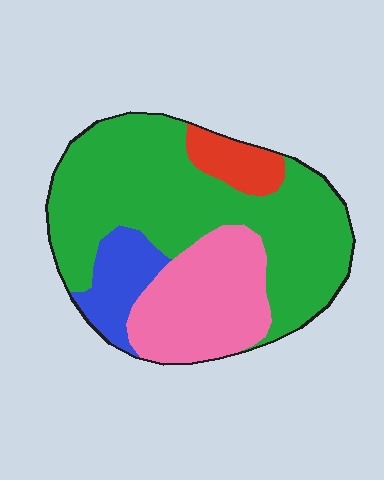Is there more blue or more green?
Green.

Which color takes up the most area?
Green, at roughly 55%.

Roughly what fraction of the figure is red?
Red takes up about one tenth (1/10) of the figure.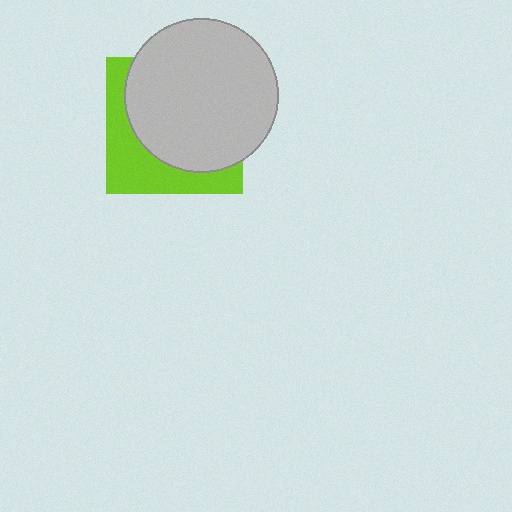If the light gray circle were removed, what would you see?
You would see the complete lime square.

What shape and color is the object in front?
The object in front is a light gray circle.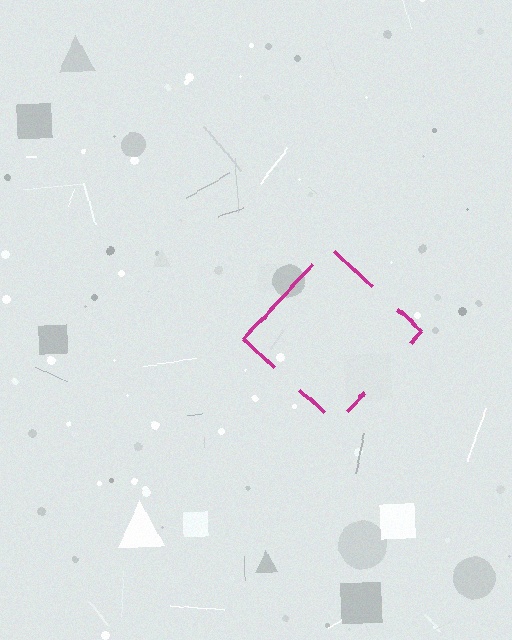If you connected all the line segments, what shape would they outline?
They would outline a diamond.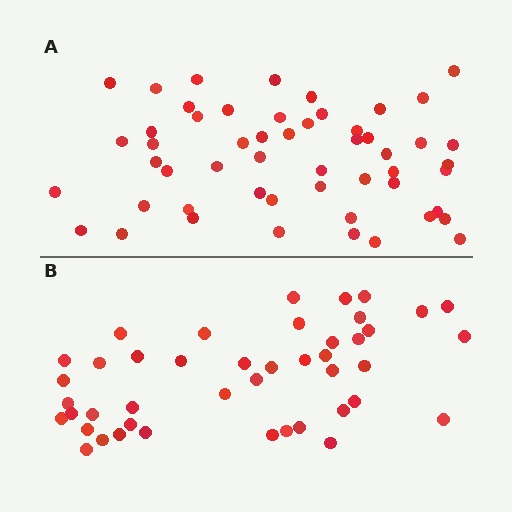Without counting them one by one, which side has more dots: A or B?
Region A (the top region) has more dots.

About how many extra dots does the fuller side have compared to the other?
Region A has roughly 8 or so more dots than region B.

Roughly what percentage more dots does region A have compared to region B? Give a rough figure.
About 20% more.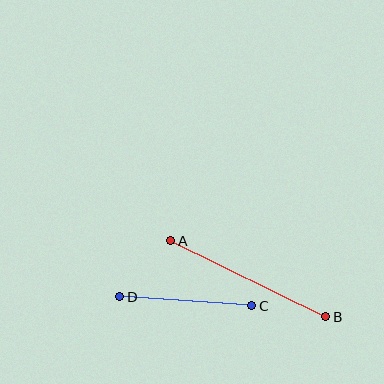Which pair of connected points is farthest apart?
Points A and B are farthest apart.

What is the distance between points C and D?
The distance is approximately 132 pixels.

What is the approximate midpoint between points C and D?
The midpoint is at approximately (186, 301) pixels.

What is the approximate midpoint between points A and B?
The midpoint is at approximately (248, 279) pixels.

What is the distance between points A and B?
The distance is approximately 172 pixels.